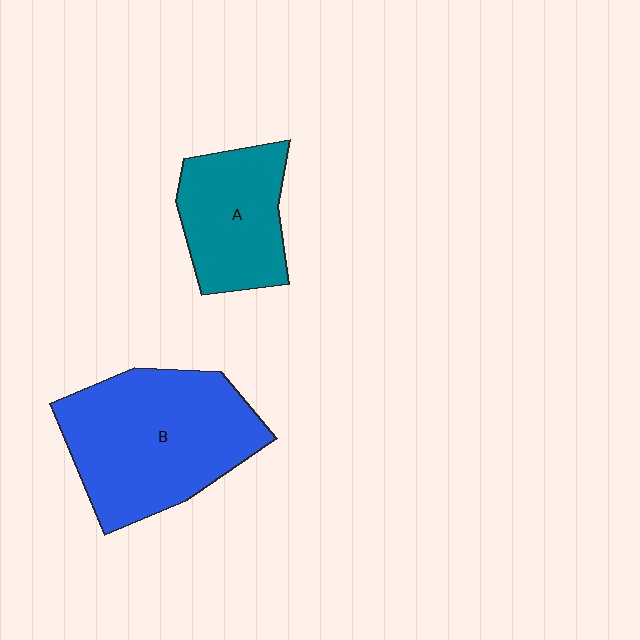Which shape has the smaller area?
Shape A (teal).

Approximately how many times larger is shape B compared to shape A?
Approximately 1.7 times.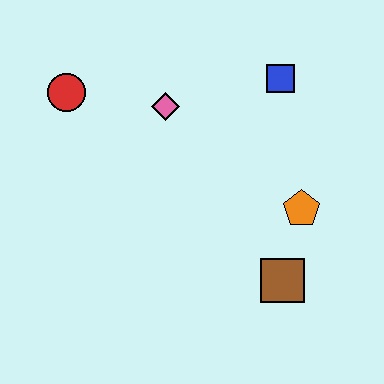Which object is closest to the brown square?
The orange pentagon is closest to the brown square.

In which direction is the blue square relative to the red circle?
The blue square is to the right of the red circle.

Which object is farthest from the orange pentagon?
The red circle is farthest from the orange pentagon.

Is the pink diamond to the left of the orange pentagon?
Yes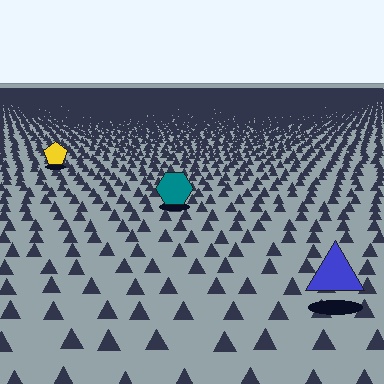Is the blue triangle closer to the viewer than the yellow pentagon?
Yes. The blue triangle is closer — you can tell from the texture gradient: the ground texture is coarser near it.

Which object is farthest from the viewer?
The yellow pentagon is farthest from the viewer. It appears smaller and the ground texture around it is denser.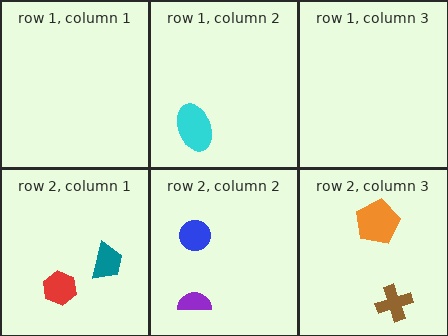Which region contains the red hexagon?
The row 2, column 1 region.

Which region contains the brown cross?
The row 2, column 3 region.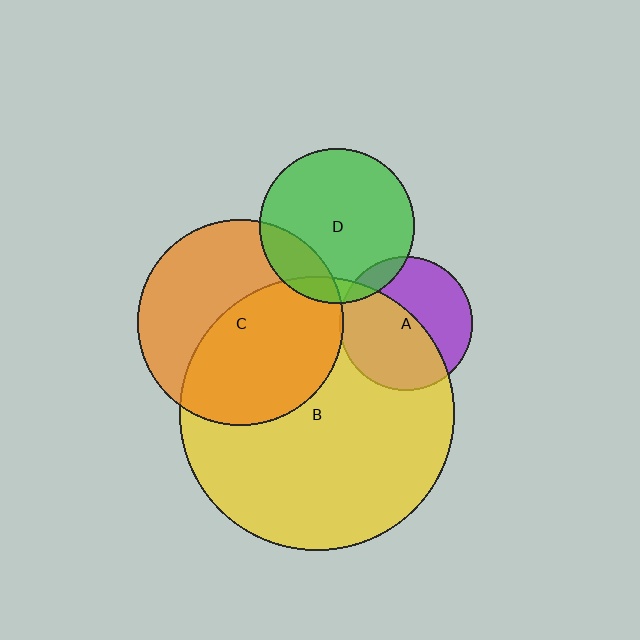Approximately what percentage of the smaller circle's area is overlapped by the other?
Approximately 55%.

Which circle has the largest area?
Circle B (yellow).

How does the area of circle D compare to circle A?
Approximately 1.4 times.